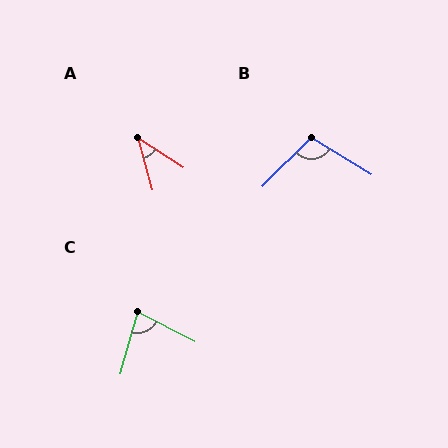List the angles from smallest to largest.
A (41°), C (78°), B (103°).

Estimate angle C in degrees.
Approximately 78 degrees.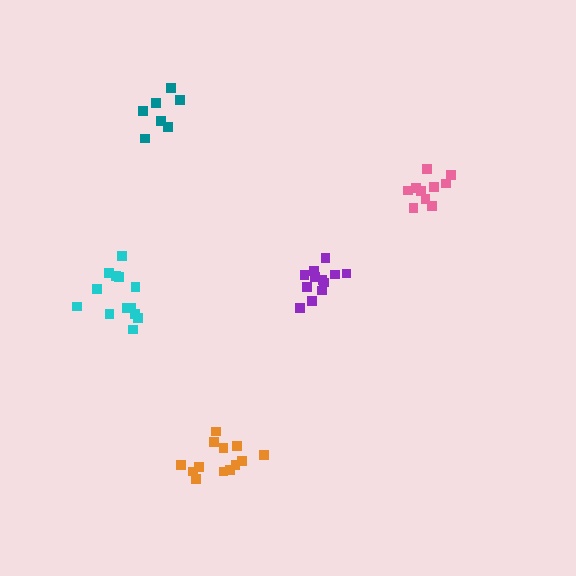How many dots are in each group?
Group 1: 12 dots, Group 2: 13 dots, Group 3: 10 dots, Group 4: 13 dots, Group 5: 7 dots (55 total).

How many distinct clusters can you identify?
There are 5 distinct clusters.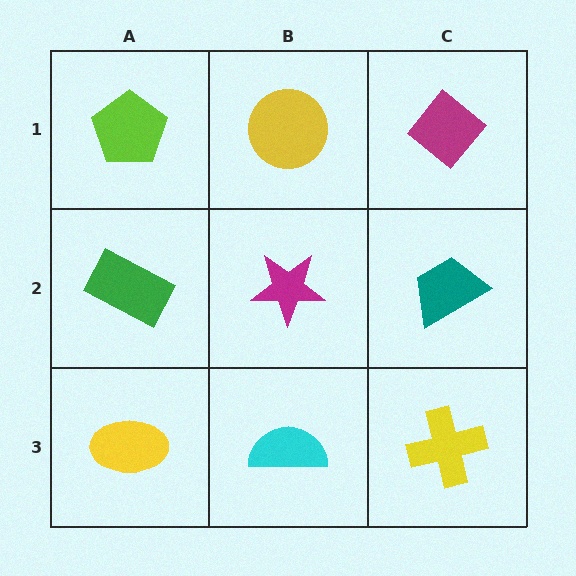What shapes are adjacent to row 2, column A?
A lime pentagon (row 1, column A), a yellow ellipse (row 3, column A), a magenta star (row 2, column B).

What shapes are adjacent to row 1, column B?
A magenta star (row 2, column B), a lime pentagon (row 1, column A), a magenta diamond (row 1, column C).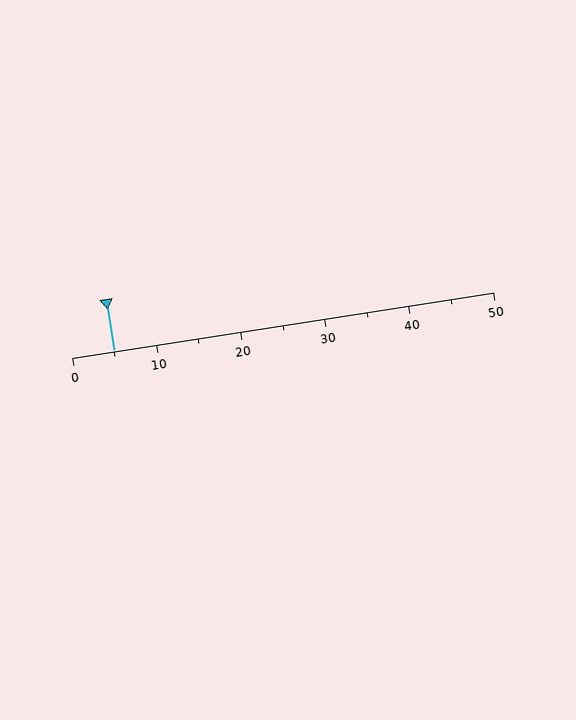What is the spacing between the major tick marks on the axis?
The major ticks are spaced 10 apart.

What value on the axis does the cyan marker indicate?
The marker indicates approximately 5.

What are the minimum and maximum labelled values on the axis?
The axis runs from 0 to 50.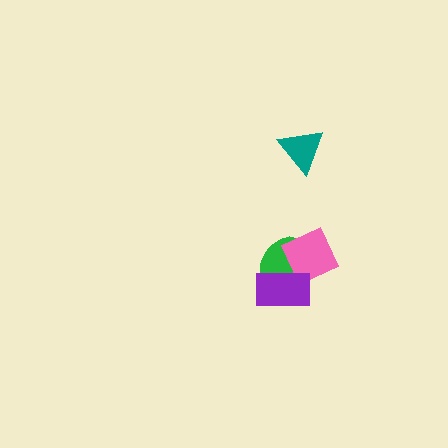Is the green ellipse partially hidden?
Yes, it is partially covered by another shape.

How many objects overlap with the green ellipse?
2 objects overlap with the green ellipse.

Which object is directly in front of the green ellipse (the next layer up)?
The pink diamond is directly in front of the green ellipse.